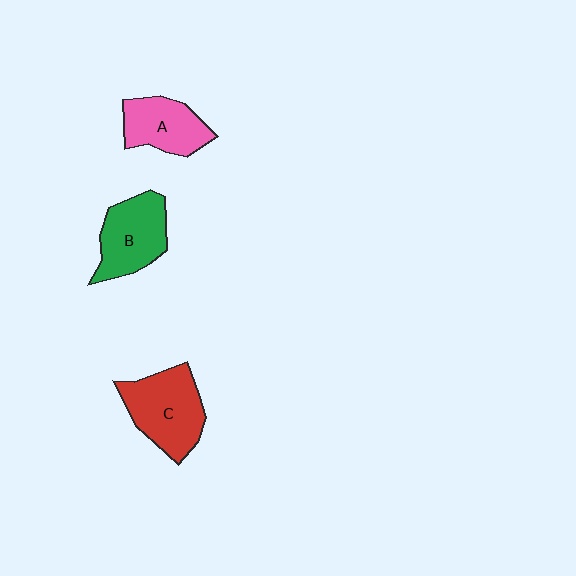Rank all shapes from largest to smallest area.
From largest to smallest: C (red), B (green), A (pink).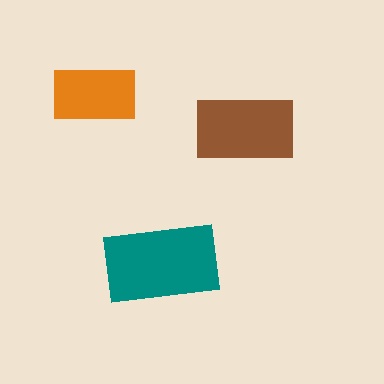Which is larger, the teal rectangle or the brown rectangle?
The teal one.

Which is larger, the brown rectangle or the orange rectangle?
The brown one.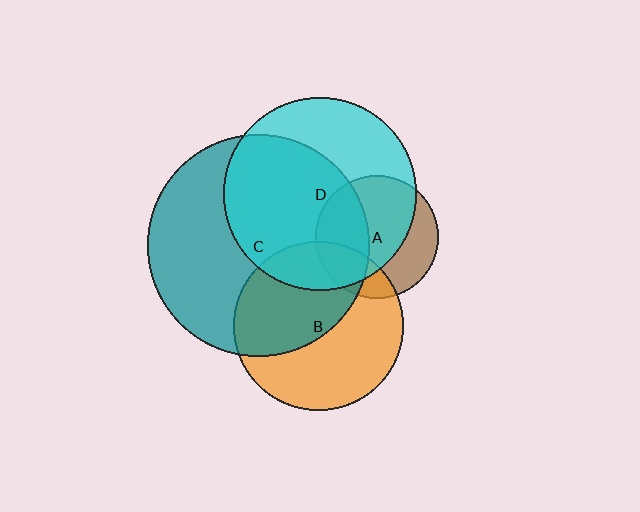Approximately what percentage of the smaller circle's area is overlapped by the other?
Approximately 70%.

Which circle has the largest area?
Circle C (teal).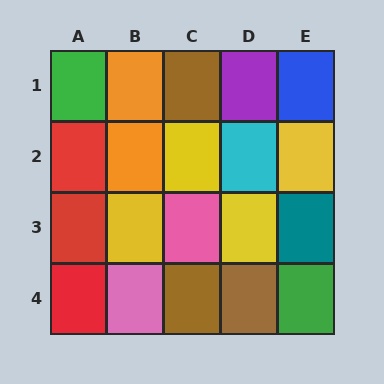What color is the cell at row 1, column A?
Green.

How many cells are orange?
2 cells are orange.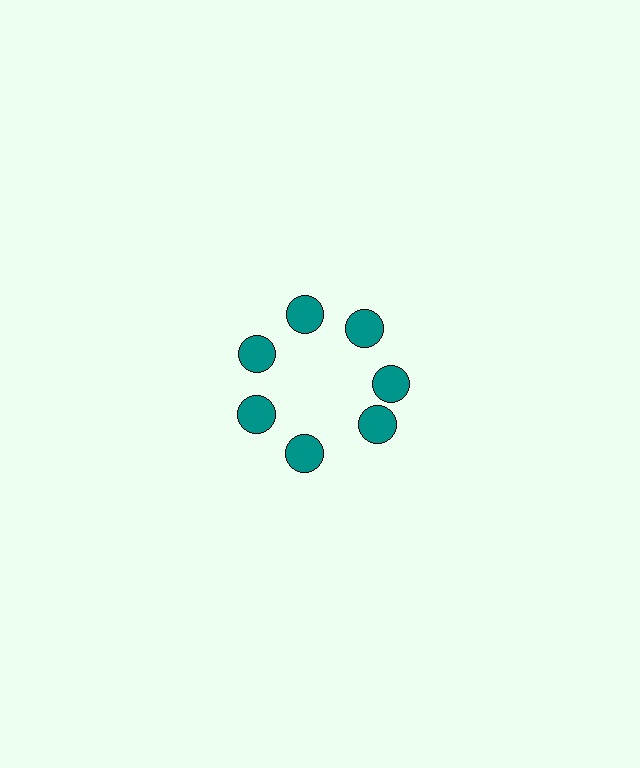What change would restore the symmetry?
The symmetry would be restored by rotating it back into even spacing with its neighbors so that all 7 circles sit at equal angles and equal distance from the center.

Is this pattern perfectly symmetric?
No. The 7 teal circles are arranged in a ring, but one element near the 5 o'clock position is rotated out of alignment along the ring, breaking the 7-fold rotational symmetry.